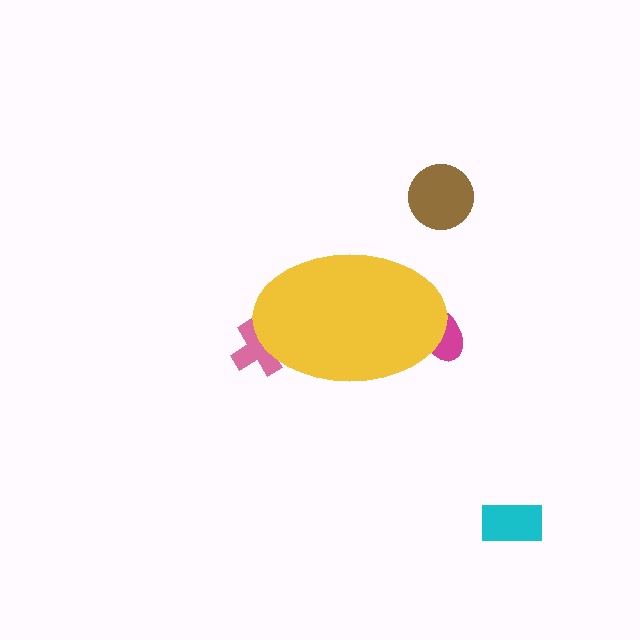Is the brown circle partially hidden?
No, the brown circle is fully visible.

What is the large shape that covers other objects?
A yellow ellipse.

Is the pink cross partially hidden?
Yes, the pink cross is partially hidden behind the yellow ellipse.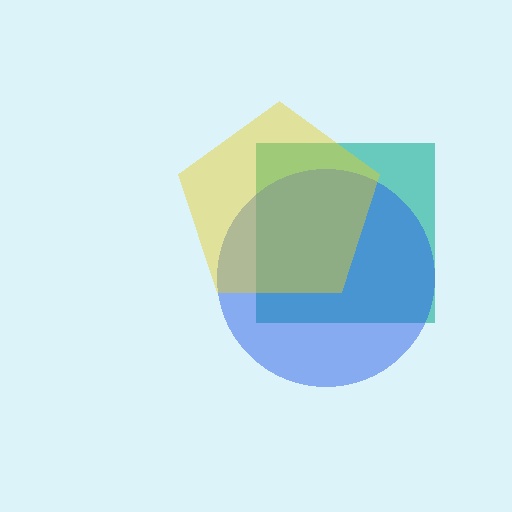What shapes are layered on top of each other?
The layered shapes are: a teal square, a blue circle, a yellow pentagon.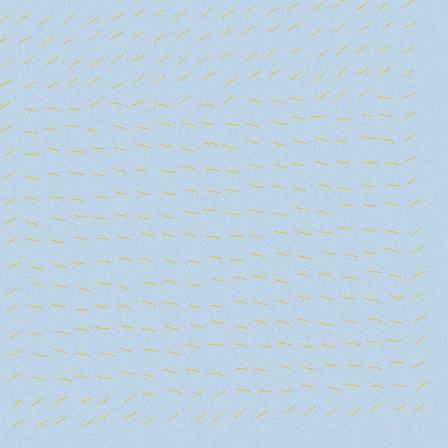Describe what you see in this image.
The image is filled with small yellow line segments. A rectangle region in the image has lines oriented differently from the surrounding lines, creating a visible texture boundary.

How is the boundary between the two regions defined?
The boundary is defined purely by a change in line orientation (approximately 45 degrees difference). All lines are the same color and thickness.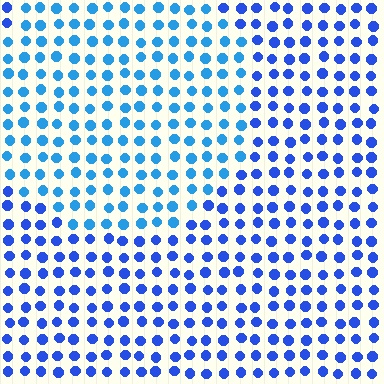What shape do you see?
I see a circle.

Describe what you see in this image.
The image is filled with small blue elements in a uniform arrangement. A circle-shaped region is visible where the elements are tinted to a slightly different hue, forming a subtle color boundary.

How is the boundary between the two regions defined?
The boundary is defined purely by a slight shift in hue (about 25 degrees). Spacing, size, and orientation are identical on both sides.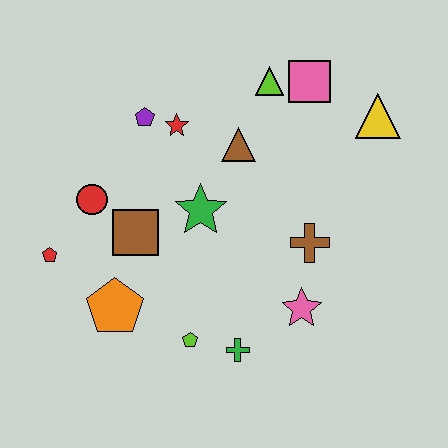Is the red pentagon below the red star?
Yes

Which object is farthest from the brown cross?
The red pentagon is farthest from the brown cross.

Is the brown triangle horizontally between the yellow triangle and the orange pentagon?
Yes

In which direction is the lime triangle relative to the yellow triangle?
The lime triangle is to the left of the yellow triangle.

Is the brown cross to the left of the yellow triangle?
Yes